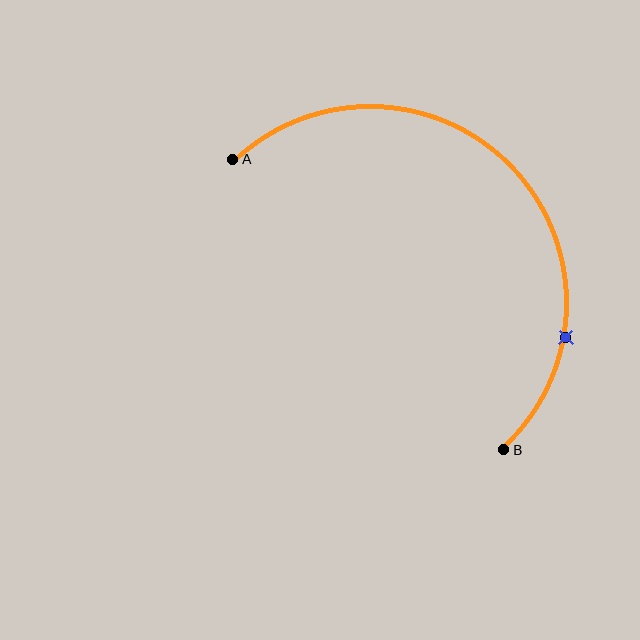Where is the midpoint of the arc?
The arc midpoint is the point on the curve farthest from the straight line joining A and B. It sits above and to the right of that line.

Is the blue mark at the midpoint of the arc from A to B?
No. The blue mark lies on the arc but is closer to endpoint B. The arc midpoint would be at the point on the curve equidistant along the arc from both A and B.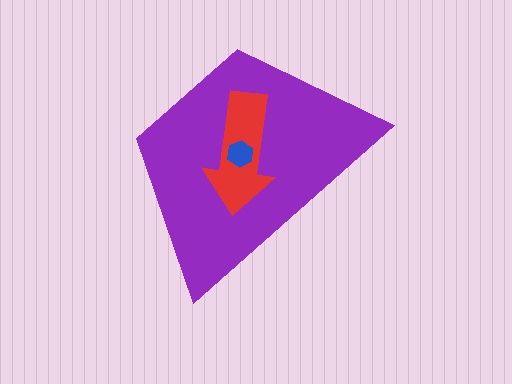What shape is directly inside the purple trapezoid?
The red arrow.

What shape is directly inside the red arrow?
The blue hexagon.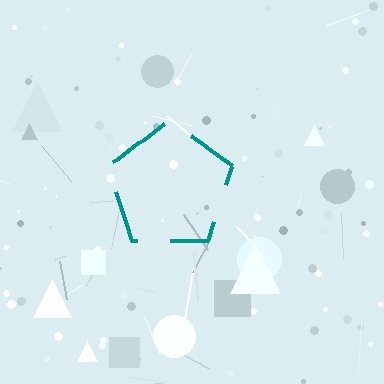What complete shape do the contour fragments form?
The contour fragments form a pentagon.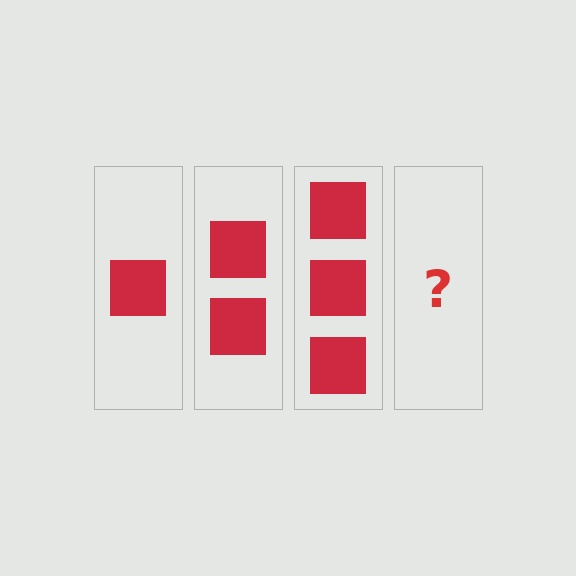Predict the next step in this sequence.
The next step is 4 squares.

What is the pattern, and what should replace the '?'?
The pattern is that each step adds one more square. The '?' should be 4 squares.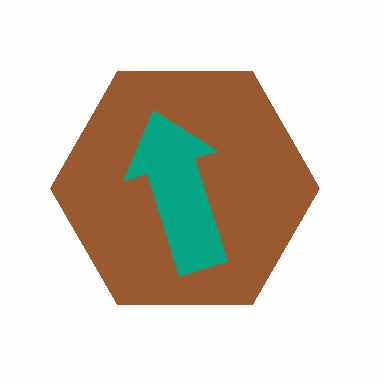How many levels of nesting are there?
2.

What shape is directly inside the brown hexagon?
The teal arrow.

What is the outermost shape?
The brown hexagon.